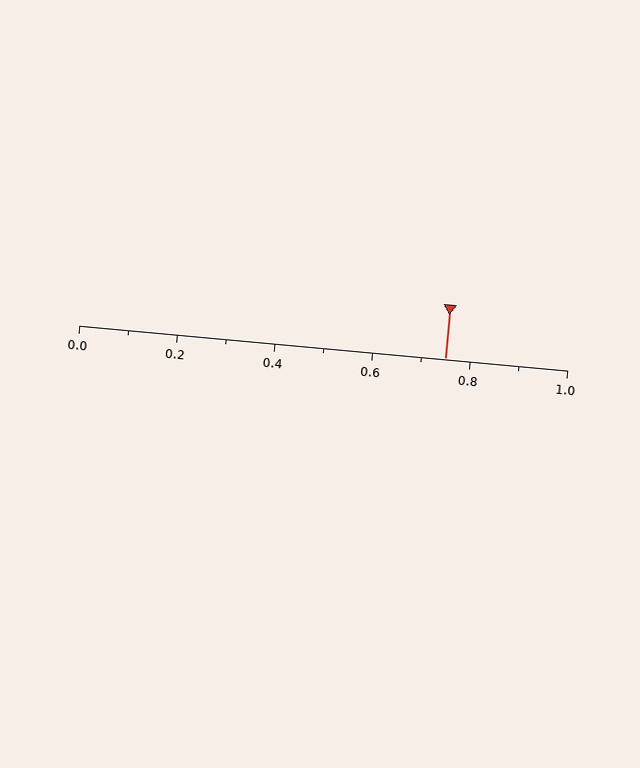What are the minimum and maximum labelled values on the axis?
The axis runs from 0.0 to 1.0.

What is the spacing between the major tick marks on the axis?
The major ticks are spaced 0.2 apart.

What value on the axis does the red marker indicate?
The marker indicates approximately 0.75.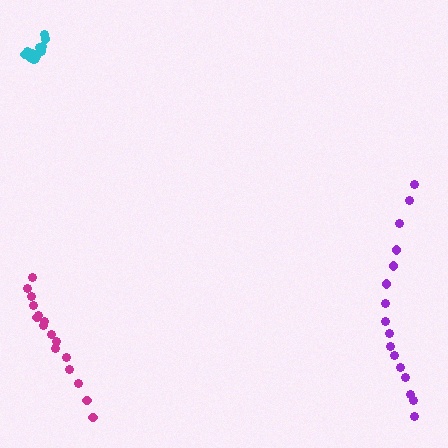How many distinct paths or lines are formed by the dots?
There are 3 distinct paths.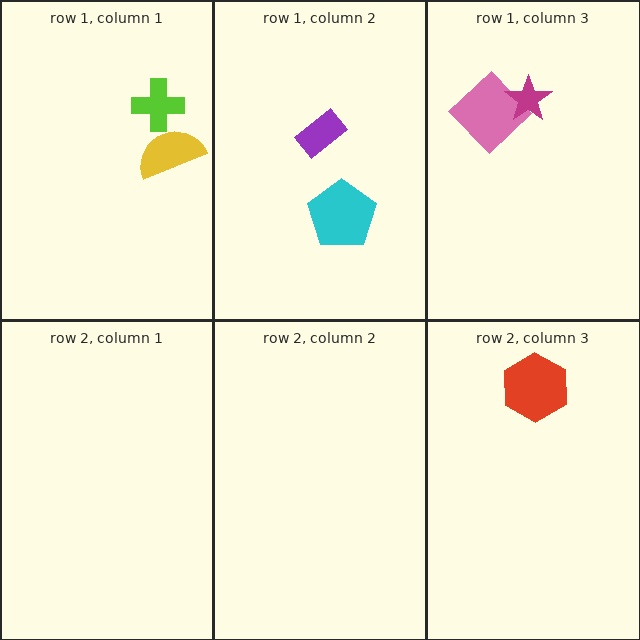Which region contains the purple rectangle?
The row 1, column 2 region.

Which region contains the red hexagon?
The row 2, column 3 region.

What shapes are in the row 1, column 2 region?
The purple rectangle, the cyan pentagon.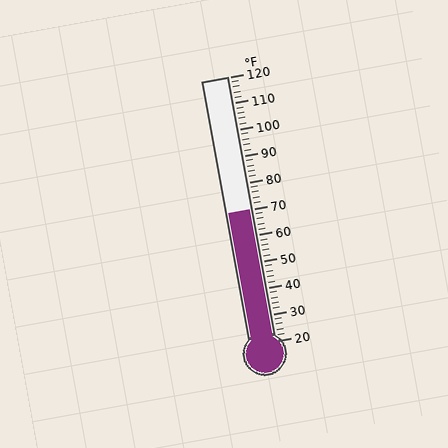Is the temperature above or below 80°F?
The temperature is below 80°F.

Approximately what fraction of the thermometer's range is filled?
The thermometer is filled to approximately 50% of its range.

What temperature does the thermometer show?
The thermometer shows approximately 70°F.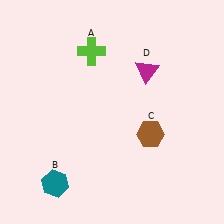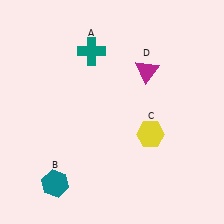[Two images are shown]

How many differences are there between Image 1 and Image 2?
There are 2 differences between the two images.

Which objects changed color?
A changed from lime to teal. C changed from brown to yellow.